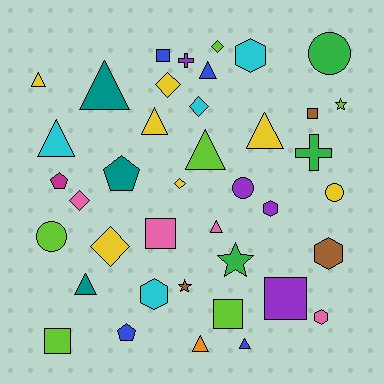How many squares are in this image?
There are 6 squares.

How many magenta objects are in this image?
There is 1 magenta object.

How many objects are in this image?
There are 40 objects.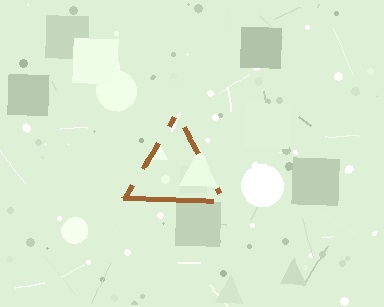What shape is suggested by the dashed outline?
The dashed outline suggests a triangle.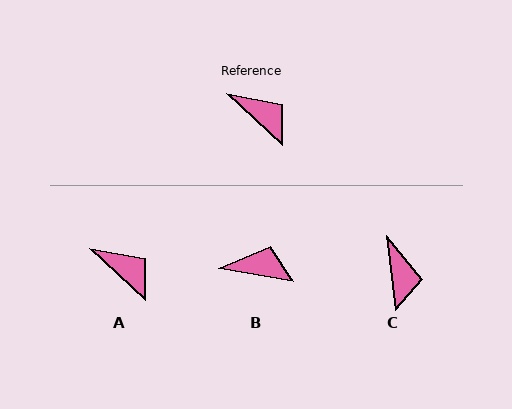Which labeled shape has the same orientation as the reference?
A.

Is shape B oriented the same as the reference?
No, it is off by about 33 degrees.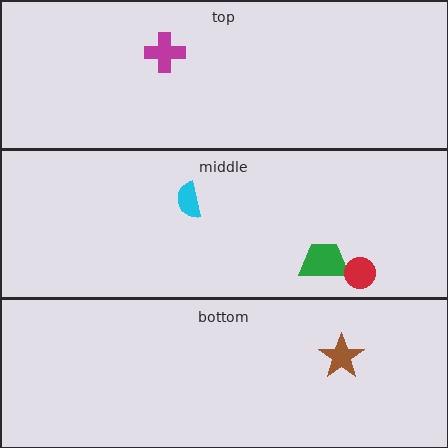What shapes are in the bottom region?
The brown star.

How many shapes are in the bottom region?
1.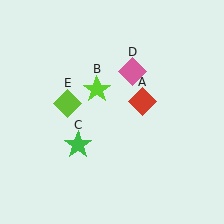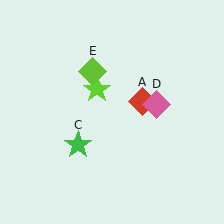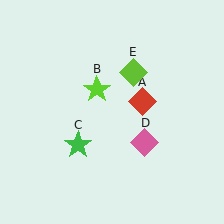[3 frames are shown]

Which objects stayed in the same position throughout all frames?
Red diamond (object A) and lime star (object B) and green star (object C) remained stationary.